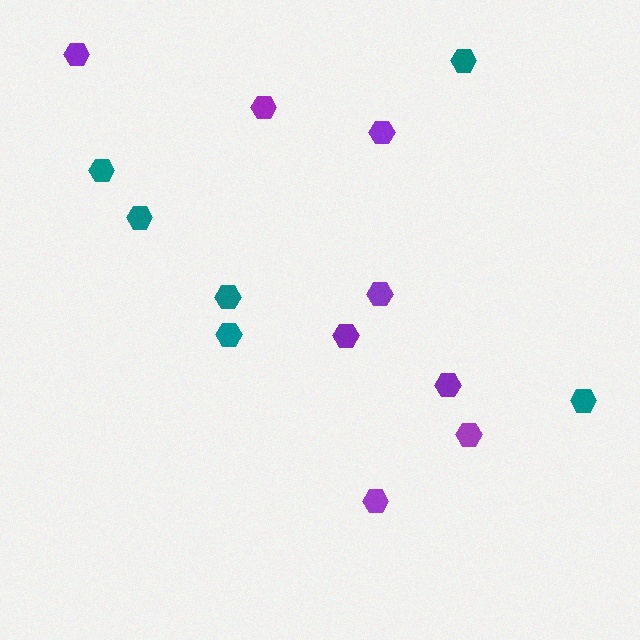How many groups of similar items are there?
There are 2 groups: one group of purple hexagons (8) and one group of teal hexagons (6).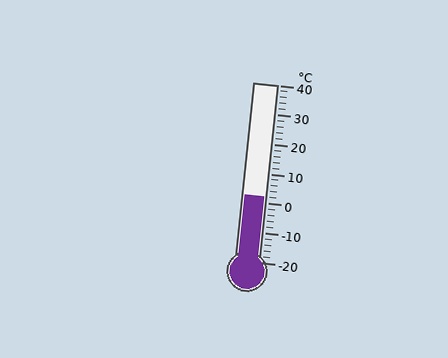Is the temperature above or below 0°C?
The temperature is above 0°C.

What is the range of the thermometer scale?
The thermometer scale ranges from -20°C to 40°C.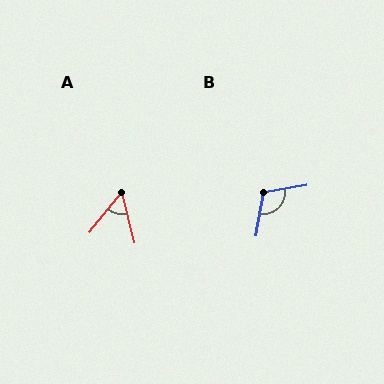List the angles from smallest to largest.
A (52°), B (109°).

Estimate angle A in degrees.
Approximately 52 degrees.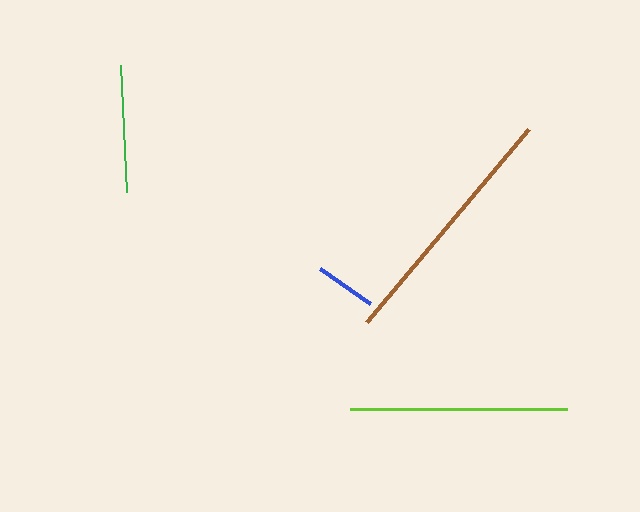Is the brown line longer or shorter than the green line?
The brown line is longer than the green line.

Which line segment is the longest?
The brown line is the longest at approximately 253 pixels.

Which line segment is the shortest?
The blue line is the shortest at approximately 61 pixels.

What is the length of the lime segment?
The lime segment is approximately 217 pixels long.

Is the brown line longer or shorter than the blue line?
The brown line is longer than the blue line.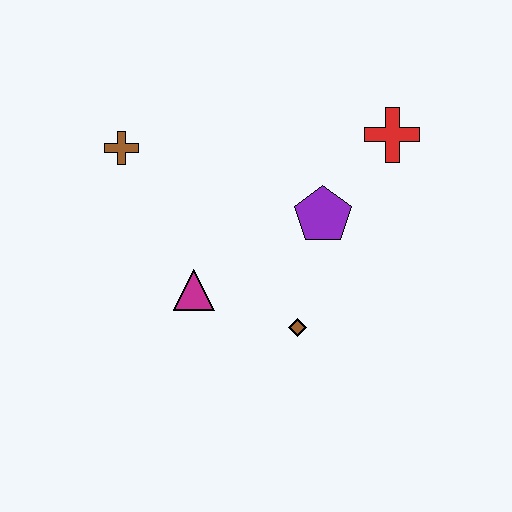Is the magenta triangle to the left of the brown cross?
No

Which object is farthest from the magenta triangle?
The red cross is farthest from the magenta triangle.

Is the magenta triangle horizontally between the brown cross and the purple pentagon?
Yes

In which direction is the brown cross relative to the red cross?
The brown cross is to the left of the red cross.